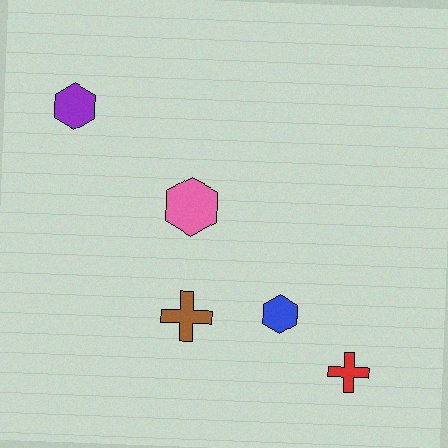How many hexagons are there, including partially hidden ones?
There are 3 hexagons.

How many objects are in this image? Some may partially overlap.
There are 5 objects.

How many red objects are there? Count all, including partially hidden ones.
There is 1 red object.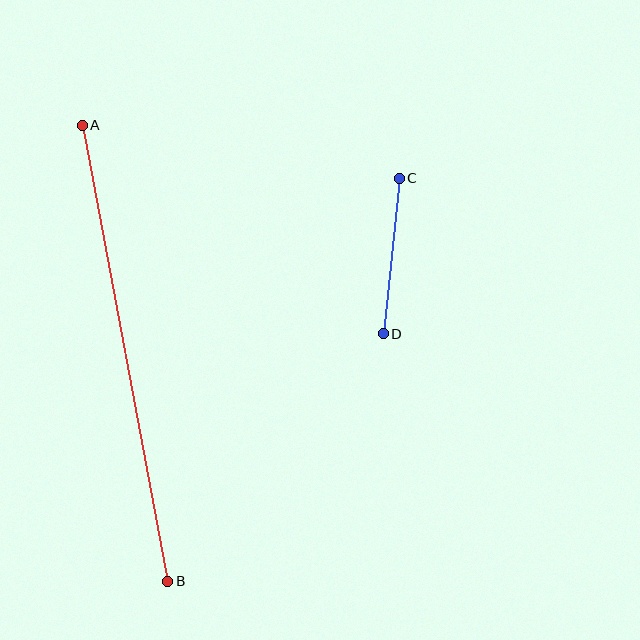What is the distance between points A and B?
The distance is approximately 464 pixels.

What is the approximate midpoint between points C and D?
The midpoint is at approximately (391, 256) pixels.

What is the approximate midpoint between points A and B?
The midpoint is at approximately (125, 353) pixels.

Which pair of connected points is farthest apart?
Points A and B are farthest apart.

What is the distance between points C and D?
The distance is approximately 156 pixels.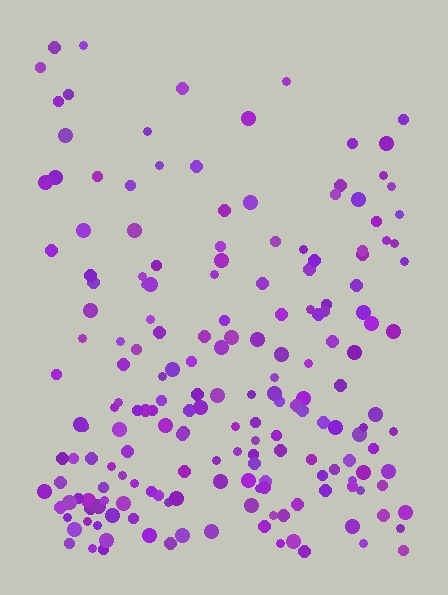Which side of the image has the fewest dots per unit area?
The top.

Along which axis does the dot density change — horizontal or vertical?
Vertical.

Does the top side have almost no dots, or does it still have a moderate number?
Still a moderate number, just noticeably fewer than the bottom.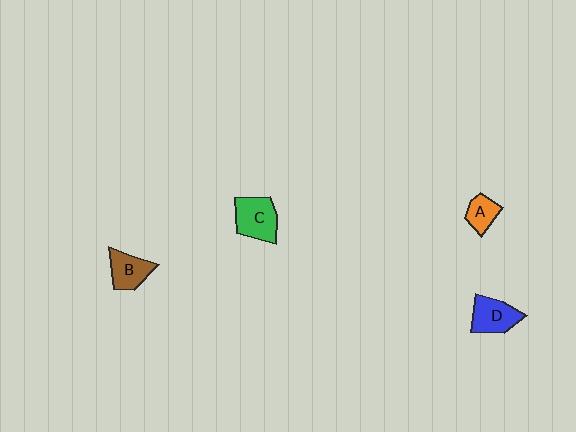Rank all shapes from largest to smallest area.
From largest to smallest: C (green), D (blue), B (brown), A (orange).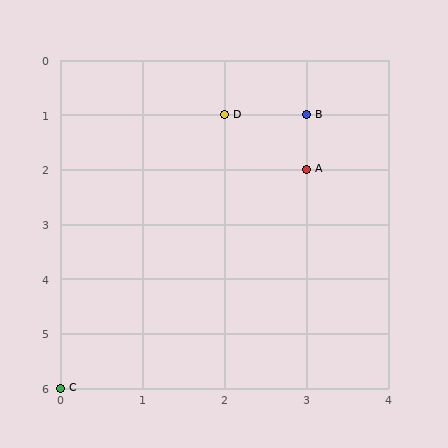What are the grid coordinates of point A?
Point A is at grid coordinates (3, 2).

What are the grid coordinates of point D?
Point D is at grid coordinates (2, 1).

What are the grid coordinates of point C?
Point C is at grid coordinates (0, 6).